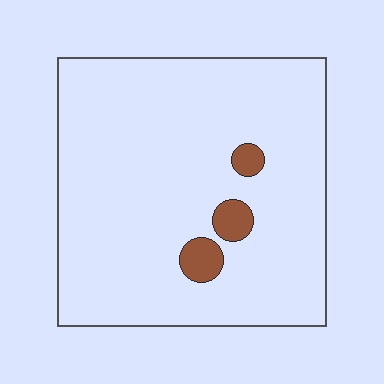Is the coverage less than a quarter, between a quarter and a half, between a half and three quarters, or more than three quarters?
Less than a quarter.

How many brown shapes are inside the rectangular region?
3.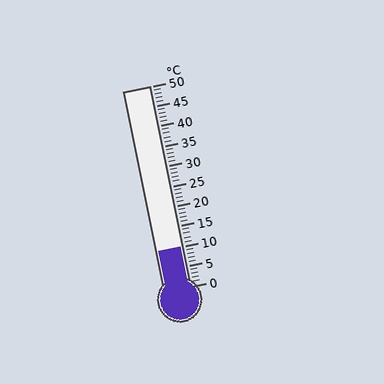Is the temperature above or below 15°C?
The temperature is below 15°C.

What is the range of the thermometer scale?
The thermometer scale ranges from 0°C to 50°C.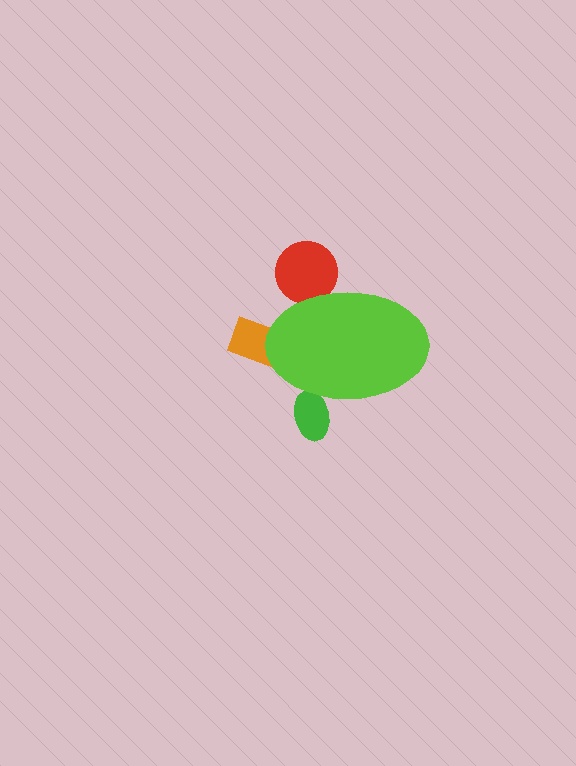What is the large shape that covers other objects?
A lime ellipse.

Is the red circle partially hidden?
Yes, the red circle is partially hidden behind the lime ellipse.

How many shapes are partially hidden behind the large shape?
3 shapes are partially hidden.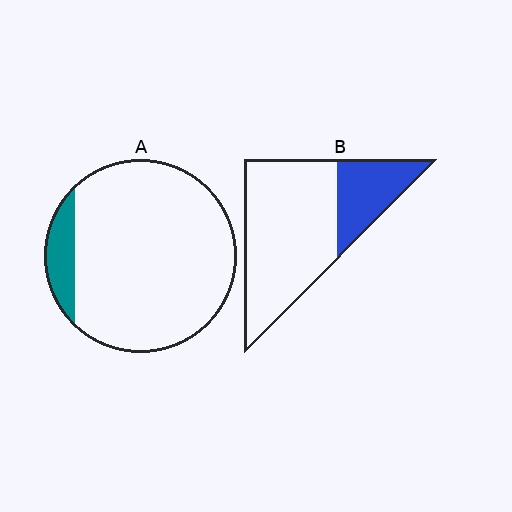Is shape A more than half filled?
No.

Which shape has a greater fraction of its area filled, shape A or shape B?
Shape B.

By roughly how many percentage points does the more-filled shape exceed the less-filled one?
By roughly 15 percentage points (B over A).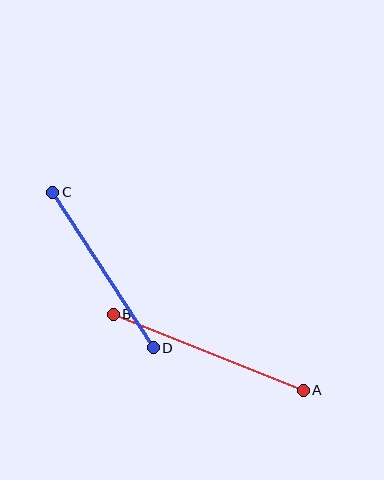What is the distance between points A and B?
The distance is approximately 205 pixels.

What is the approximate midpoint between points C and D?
The midpoint is at approximately (103, 270) pixels.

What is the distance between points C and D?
The distance is approximately 185 pixels.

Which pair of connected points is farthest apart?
Points A and B are farthest apart.